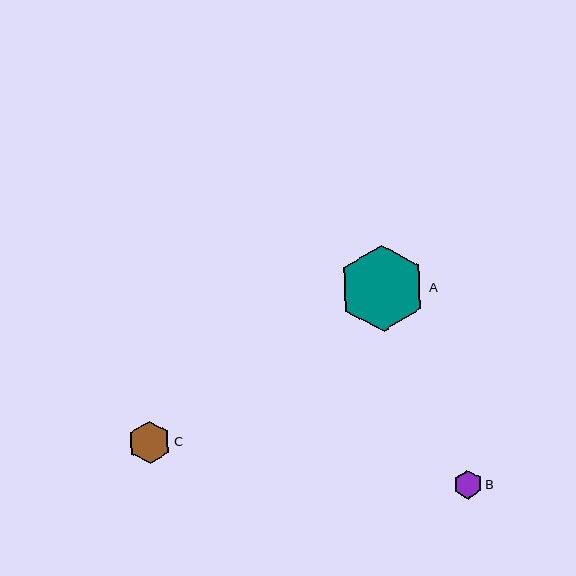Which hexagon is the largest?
Hexagon A is the largest with a size of approximately 87 pixels.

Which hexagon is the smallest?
Hexagon B is the smallest with a size of approximately 29 pixels.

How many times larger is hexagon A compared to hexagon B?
Hexagon A is approximately 3.0 times the size of hexagon B.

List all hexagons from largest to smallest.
From largest to smallest: A, C, B.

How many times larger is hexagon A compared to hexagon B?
Hexagon A is approximately 3.0 times the size of hexagon B.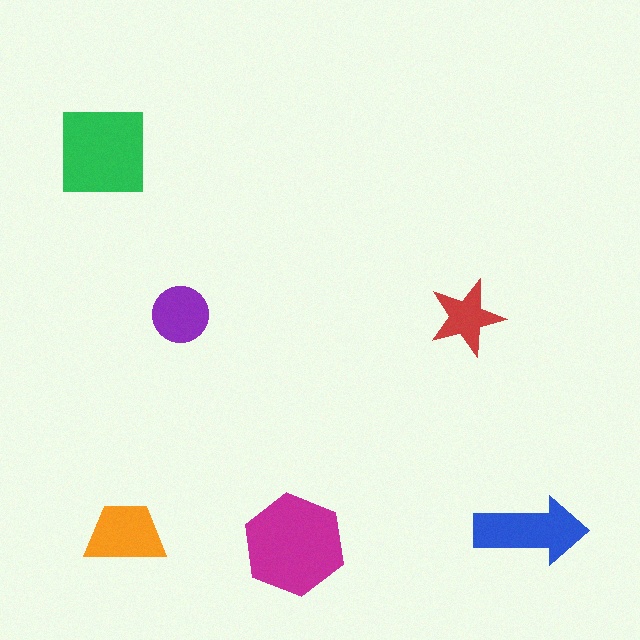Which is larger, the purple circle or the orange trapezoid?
The orange trapezoid.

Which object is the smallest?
The red star.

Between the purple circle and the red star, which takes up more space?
The purple circle.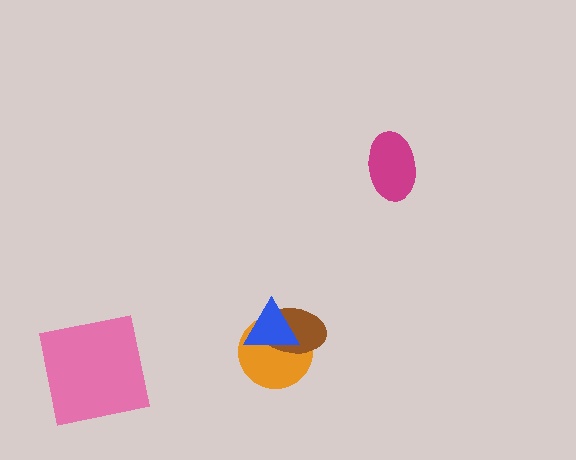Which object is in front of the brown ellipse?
The blue triangle is in front of the brown ellipse.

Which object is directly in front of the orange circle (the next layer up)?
The brown ellipse is directly in front of the orange circle.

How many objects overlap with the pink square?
0 objects overlap with the pink square.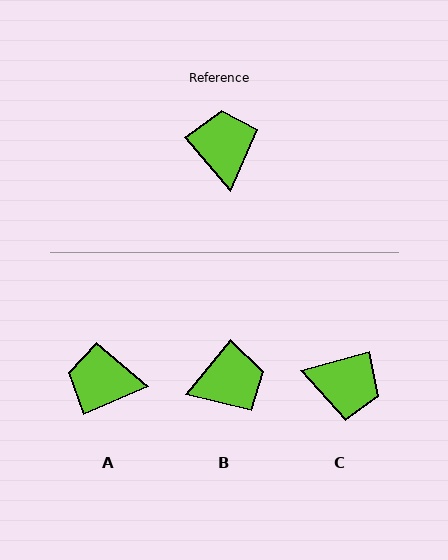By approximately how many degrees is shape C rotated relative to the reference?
Approximately 115 degrees clockwise.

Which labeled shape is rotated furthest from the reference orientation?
C, about 115 degrees away.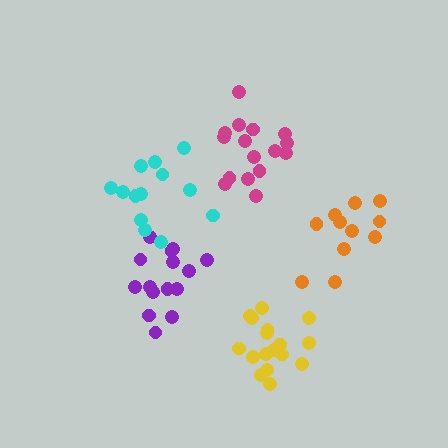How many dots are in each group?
Group 1: 15 dots, Group 2: 16 dots, Group 3: 13 dots, Group 4: 17 dots, Group 5: 11 dots (72 total).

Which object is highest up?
The magenta cluster is topmost.